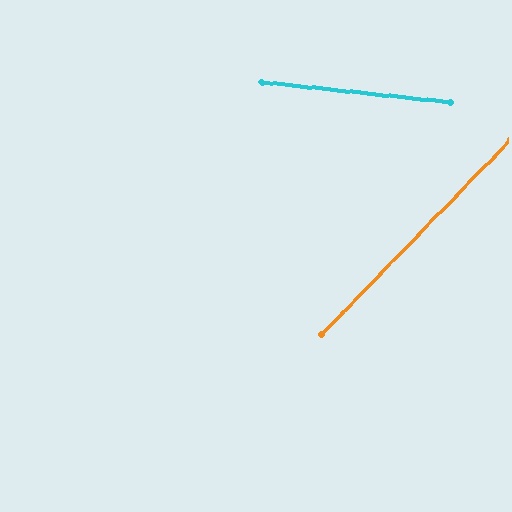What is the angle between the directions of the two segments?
Approximately 52 degrees.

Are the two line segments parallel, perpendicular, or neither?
Neither parallel nor perpendicular — they differ by about 52°.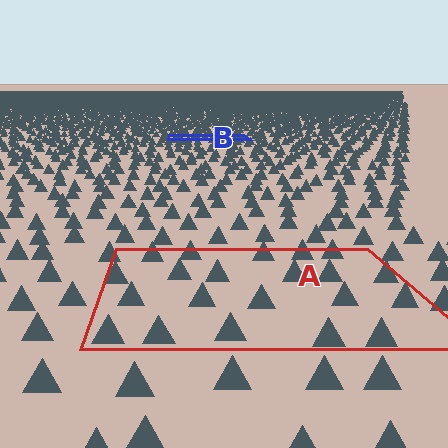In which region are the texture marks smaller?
The texture marks are smaller in region B, because it is farther away.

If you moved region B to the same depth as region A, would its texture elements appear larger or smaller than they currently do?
They would appear larger. At a closer depth, the same texture elements are projected at a bigger on-screen size.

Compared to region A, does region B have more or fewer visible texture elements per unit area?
Region B has more texture elements per unit area — they are packed more densely because it is farther away.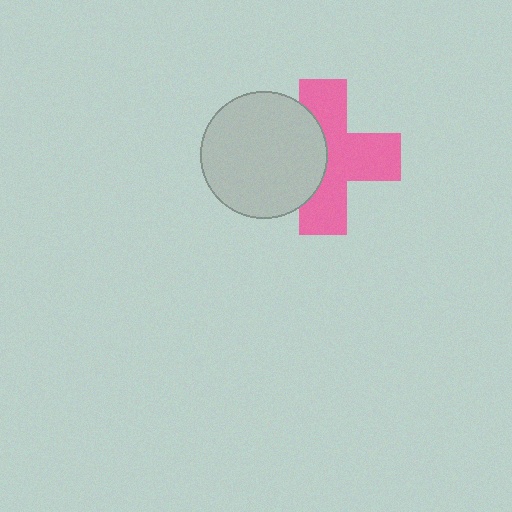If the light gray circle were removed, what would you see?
You would see the complete pink cross.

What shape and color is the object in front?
The object in front is a light gray circle.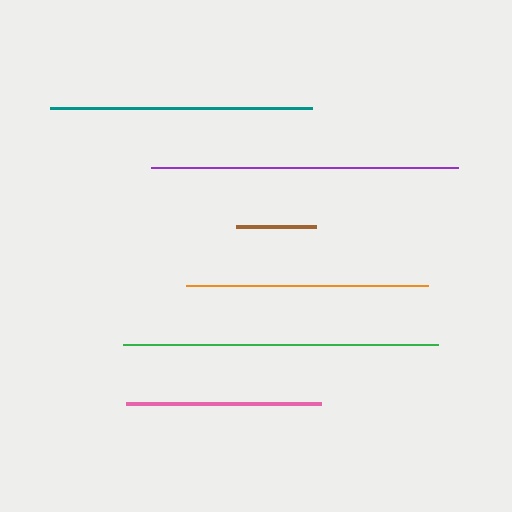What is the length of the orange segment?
The orange segment is approximately 242 pixels long.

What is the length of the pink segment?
The pink segment is approximately 194 pixels long.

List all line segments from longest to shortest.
From longest to shortest: green, purple, teal, orange, pink, brown.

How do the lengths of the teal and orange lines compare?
The teal and orange lines are approximately the same length.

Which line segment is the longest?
The green line is the longest at approximately 315 pixels.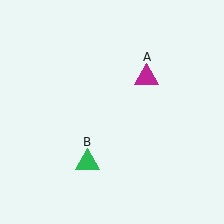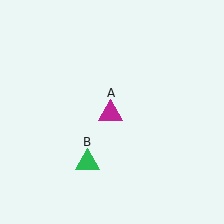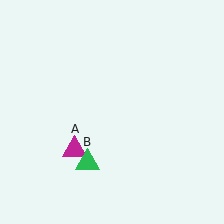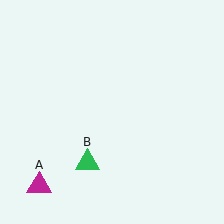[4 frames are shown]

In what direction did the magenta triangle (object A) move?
The magenta triangle (object A) moved down and to the left.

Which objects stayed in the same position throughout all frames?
Green triangle (object B) remained stationary.